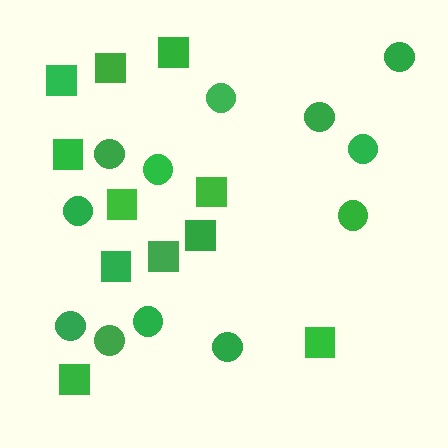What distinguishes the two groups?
There are 2 groups: one group of squares (11) and one group of circles (12).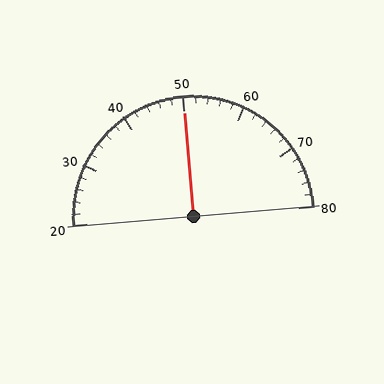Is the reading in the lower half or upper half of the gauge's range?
The reading is in the upper half of the range (20 to 80).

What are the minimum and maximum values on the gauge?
The gauge ranges from 20 to 80.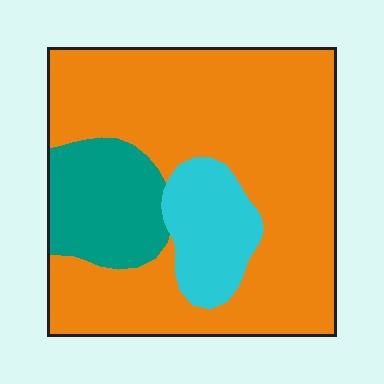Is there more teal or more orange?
Orange.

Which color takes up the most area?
Orange, at roughly 70%.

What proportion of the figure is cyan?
Cyan covers 13% of the figure.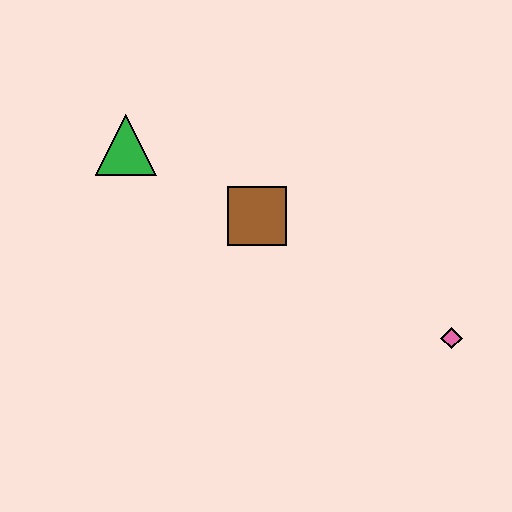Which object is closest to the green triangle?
The brown square is closest to the green triangle.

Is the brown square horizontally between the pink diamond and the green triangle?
Yes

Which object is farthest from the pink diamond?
The green triangle is farthest from the pink diamond.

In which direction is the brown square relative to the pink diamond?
The brown square is to the left of the pink diamond.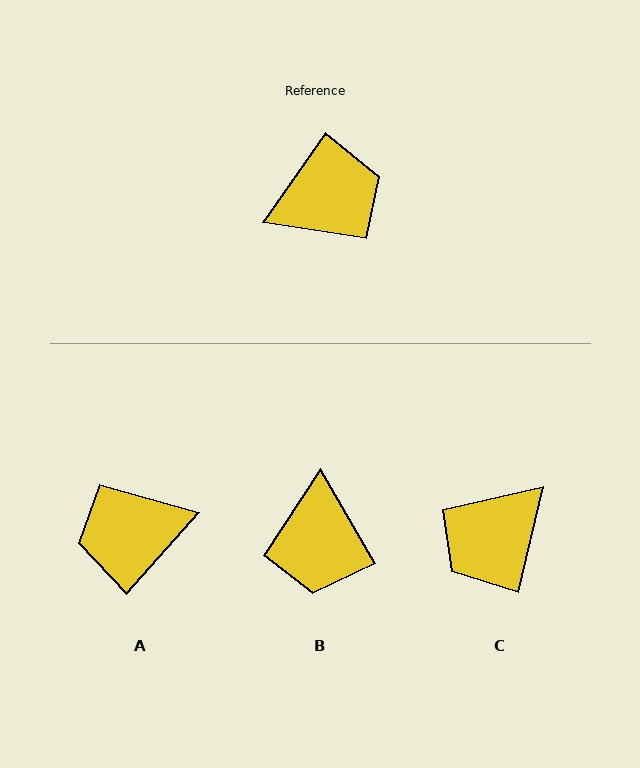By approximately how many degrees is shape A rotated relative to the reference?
Approximately 173 degrees counter-clockwise.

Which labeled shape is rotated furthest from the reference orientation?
A, about 173 degrees away.